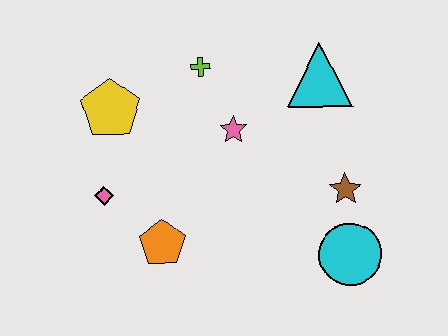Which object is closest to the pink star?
The lime cross is closest to the pink star.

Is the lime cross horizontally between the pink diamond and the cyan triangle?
Yes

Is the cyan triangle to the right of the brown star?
No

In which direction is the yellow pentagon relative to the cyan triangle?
The yellow pentagon is to the left of the cyan triangle.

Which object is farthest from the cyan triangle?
The pink diamond is farthest from the cyan triangle.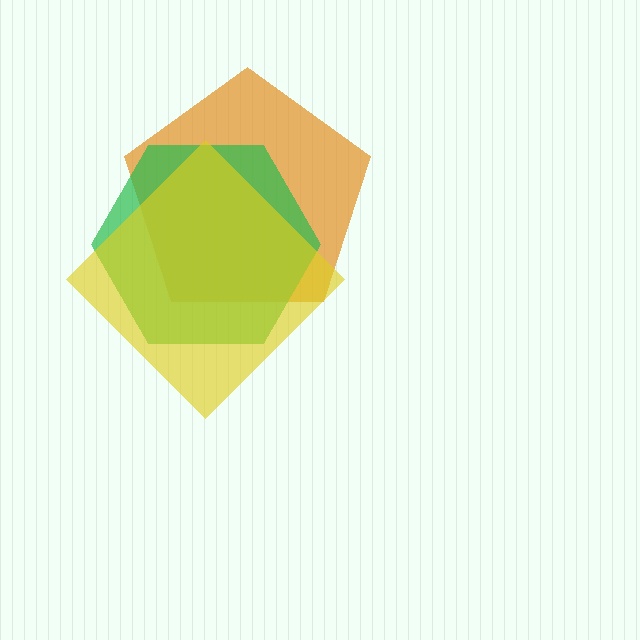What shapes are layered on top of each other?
The layered shapes are: an orange pentagon, a green hexagon, a yellow diamond.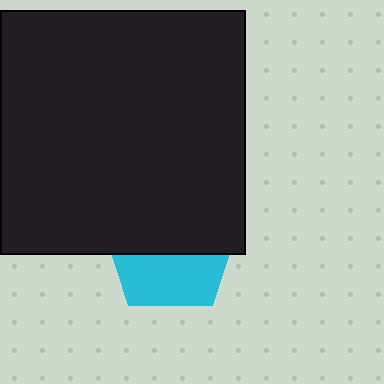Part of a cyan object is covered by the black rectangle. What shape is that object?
It is a pentagon.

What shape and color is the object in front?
The object in front is a black rectangle.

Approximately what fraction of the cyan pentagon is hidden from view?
Roughly 59% of the cyan pentagon is hidden behind the black rectangle.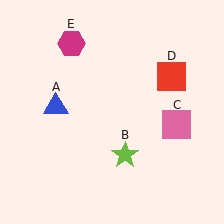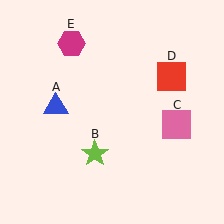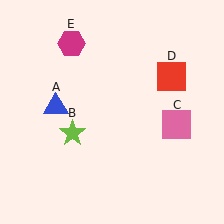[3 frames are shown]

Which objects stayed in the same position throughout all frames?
Blue triangle (object A) and pink square (object C) and red square (object D) and magenta hexagon (object E) remained stationary.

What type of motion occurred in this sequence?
The lime star (object B) rotated clockwise around the center of the scene.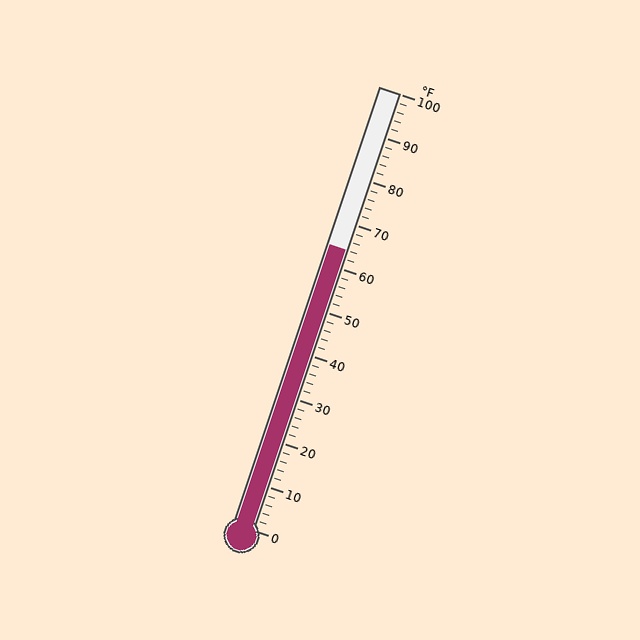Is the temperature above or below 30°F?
The temperature is above 30°F.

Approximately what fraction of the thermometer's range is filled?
The thermometer is filled to approximately 65% of its range.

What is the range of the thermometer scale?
The thermometer scale ranges from 0°F to 100°F.